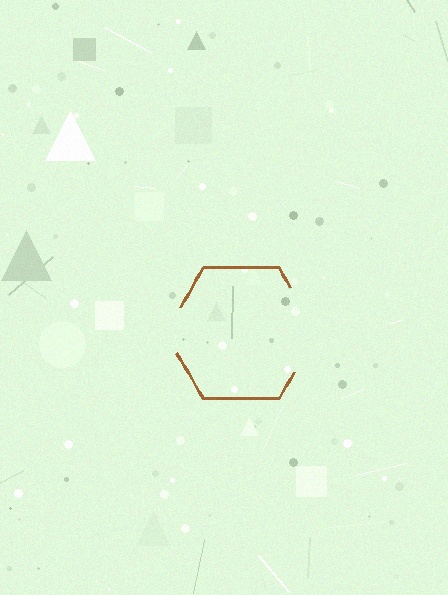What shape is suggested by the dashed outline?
The dashed outline suggests a hexagon.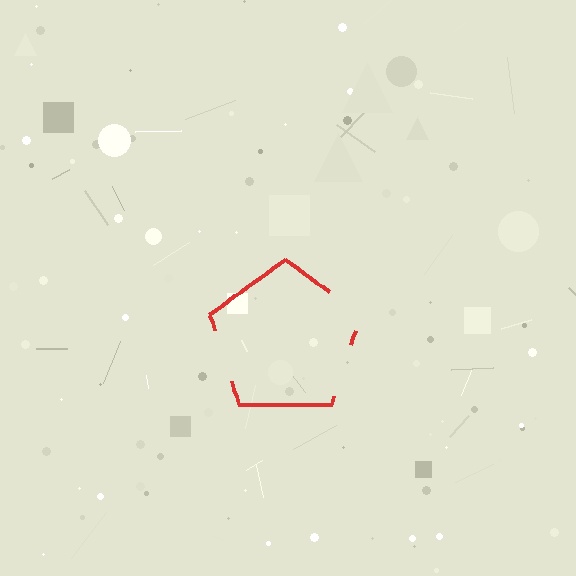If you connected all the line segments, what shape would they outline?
They would outline a pentagon.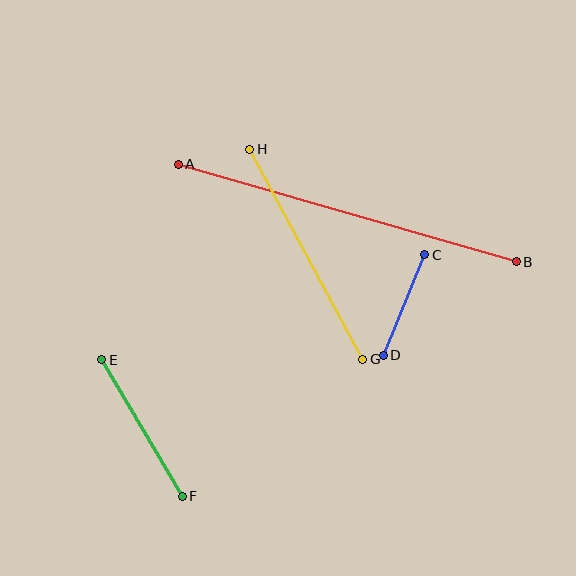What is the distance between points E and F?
The distance is approximately 159 pixels.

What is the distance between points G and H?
The distance is approximately 238 pixels.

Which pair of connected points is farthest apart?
Points A and B are farthest apart.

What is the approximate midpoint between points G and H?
The midpoint is at approximately (306, 254) pixels.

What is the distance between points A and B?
The distance is approximately 352 pixels.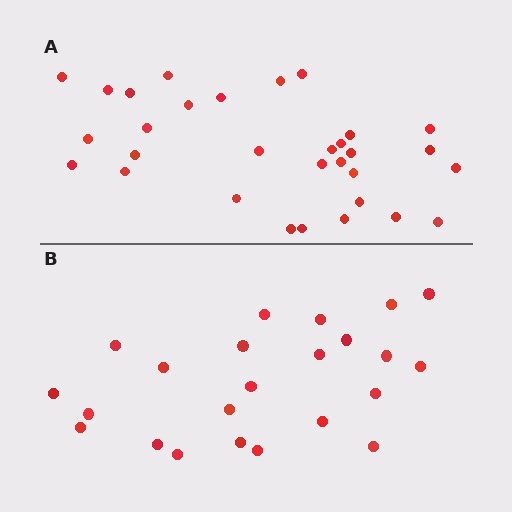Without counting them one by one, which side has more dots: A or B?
Region A (the top region) has more dots.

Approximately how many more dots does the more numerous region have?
Region A has roughly 8 or so more dots than region B.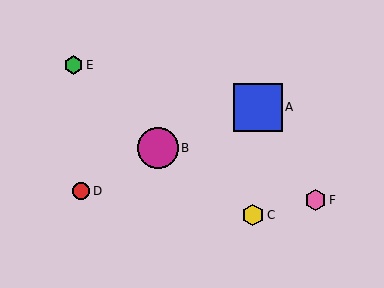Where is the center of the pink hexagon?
The center of the pink hexagon is at (316, 200).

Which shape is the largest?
The blue square (labeled A) is the largest.